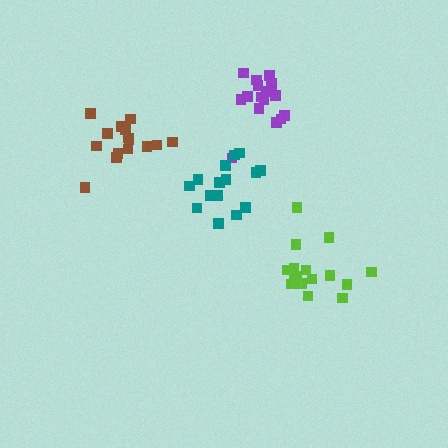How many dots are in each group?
Group 1: 16 dots, Group 2: 17 dots, Group 3: 15 dots, Group 4: 15 dots (63 total).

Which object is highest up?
The purple cluster is topmost.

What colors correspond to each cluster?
The clusters are colored: lime, purple, brown, teal.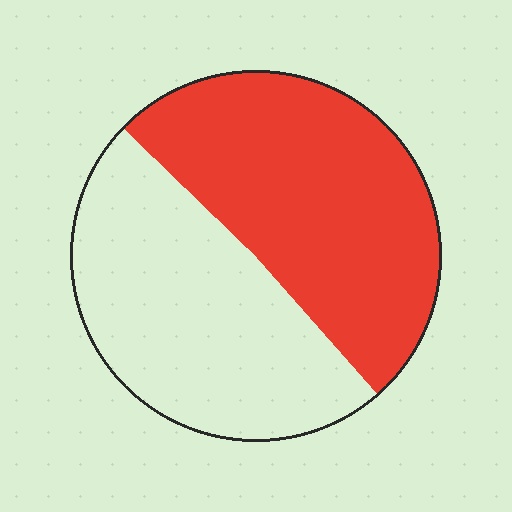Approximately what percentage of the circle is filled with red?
Approximately 50%.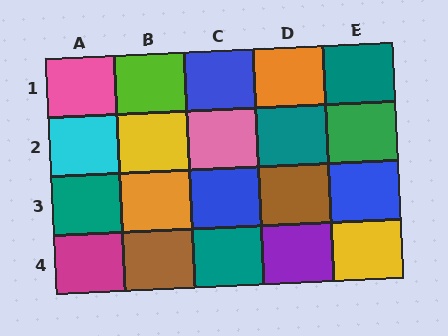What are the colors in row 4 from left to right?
Magenta, brown, teal, purple, yellow.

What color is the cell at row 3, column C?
Blue.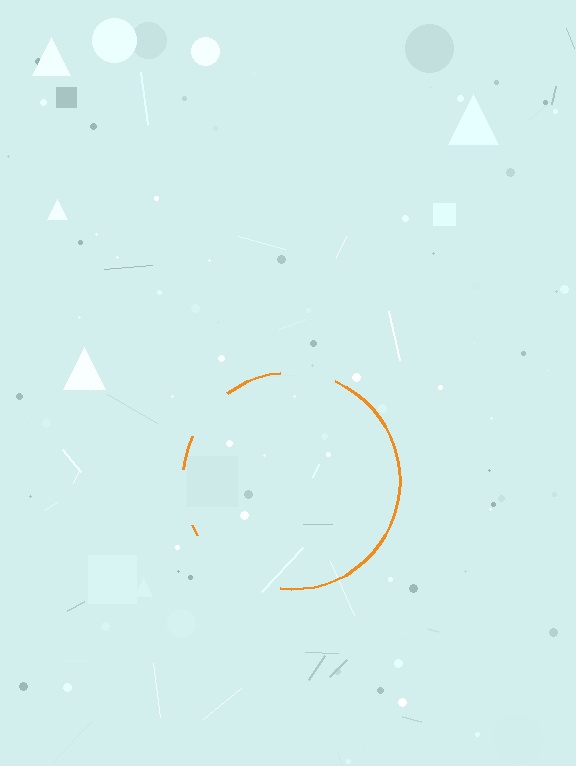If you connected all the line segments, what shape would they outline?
They would outline a circle.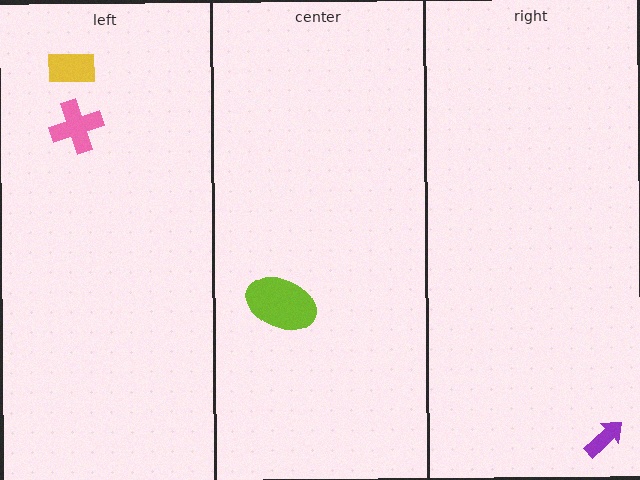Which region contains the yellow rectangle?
The left region.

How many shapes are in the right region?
1.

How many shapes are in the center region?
1.